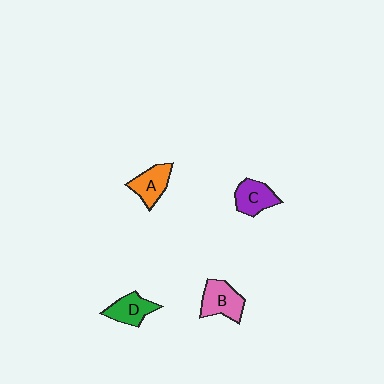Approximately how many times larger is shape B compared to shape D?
Approximately 1.2 times.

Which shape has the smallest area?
Shape D (green).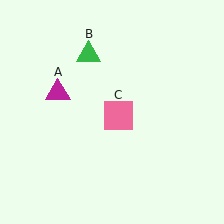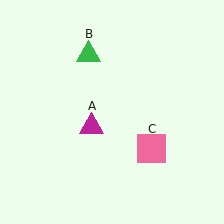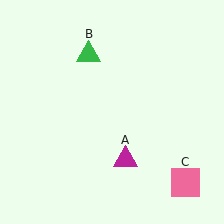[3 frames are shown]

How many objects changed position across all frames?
2 objects changed position: magenta triangle (object A), pink square (object C).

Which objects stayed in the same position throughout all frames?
Green triangle (object B) remained stationary.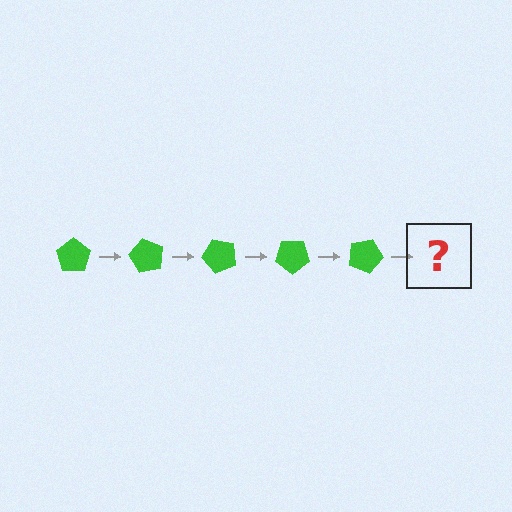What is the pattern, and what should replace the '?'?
The pattern is that the pentagon rotates 60 degrees each step. The '?' should be a green pentagon rotated 300 degrees.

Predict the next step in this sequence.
The next step is a green pentagon rotated 300 degrees.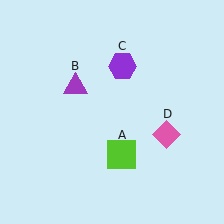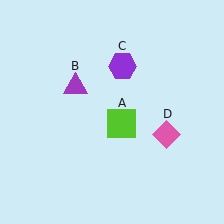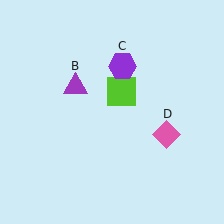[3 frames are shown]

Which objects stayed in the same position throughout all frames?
Purple triangle (object B) and purple hexagon (object C) and pink diamond (object D) remained stationary.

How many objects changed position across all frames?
1 object changed position: lime square (object A).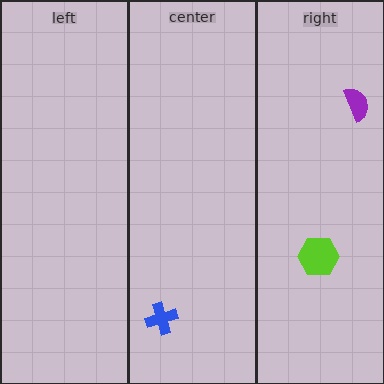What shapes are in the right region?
The purple semicircle, the lime hexagon.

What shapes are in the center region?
The blue cross.